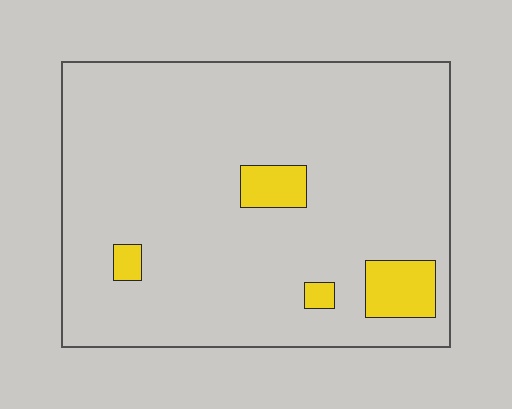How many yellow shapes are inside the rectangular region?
4.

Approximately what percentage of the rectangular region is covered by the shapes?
Approximately 10%.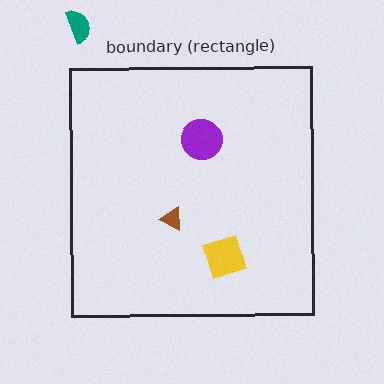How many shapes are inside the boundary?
3 inside, 1 outside.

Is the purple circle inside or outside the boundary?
Inside.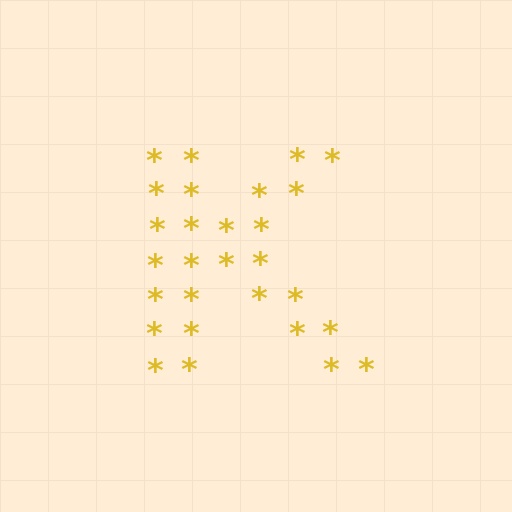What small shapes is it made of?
It is made of small asterisks.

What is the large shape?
The large shape is the letter K.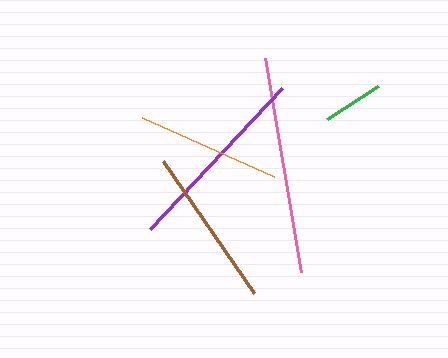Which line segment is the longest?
The pink line is the longest at approximately 217 pixels.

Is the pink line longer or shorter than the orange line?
The pink line is longer than the orange line.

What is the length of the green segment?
The green segment is approximately 61 pixels long.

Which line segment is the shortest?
The green line is the shortest at approximately 61 pixels.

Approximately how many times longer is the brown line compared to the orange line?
The brown line is approximately 1.1 times the length of the orange line.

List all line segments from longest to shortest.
From longest to shortest: pink, purple, brown, orange, green.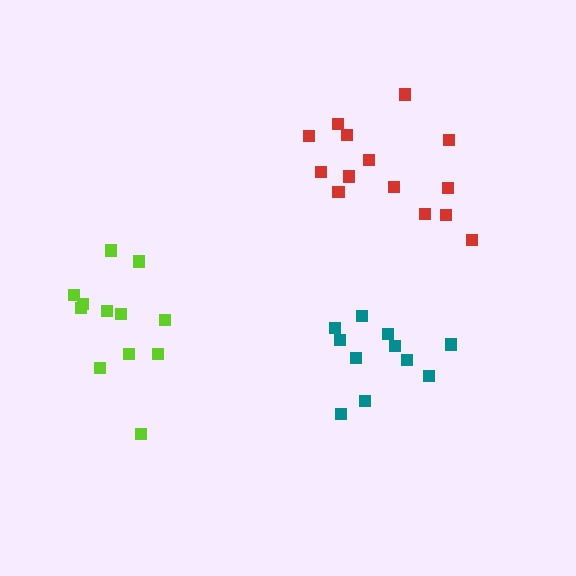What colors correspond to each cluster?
The clusters are colored: lime, teal, red.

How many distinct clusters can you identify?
There are 3 distinct clusters.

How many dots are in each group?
Group 1: 12 dots, Group 2: 11 dots, Group 3: 14 dots (37 total).